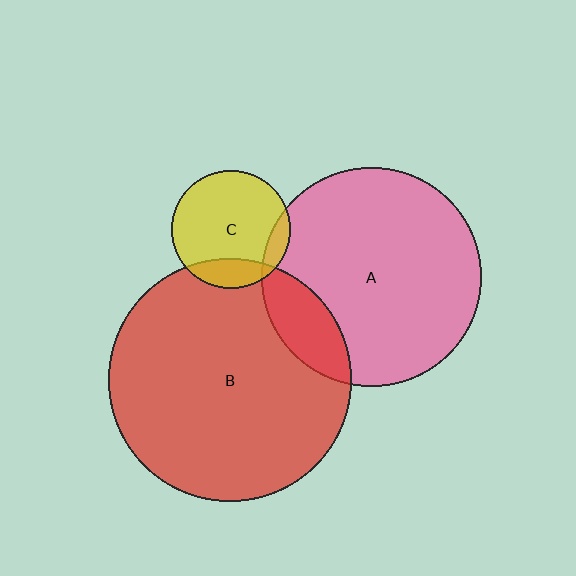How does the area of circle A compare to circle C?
Approximately 3.4 times.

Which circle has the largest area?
Circle B (red).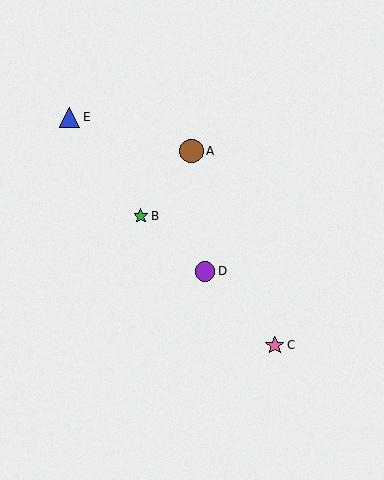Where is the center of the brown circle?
The center of the brown circle is at (191, 151).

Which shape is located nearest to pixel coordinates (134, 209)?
The green star (labeled B) at (141, 216) is nearest to that location.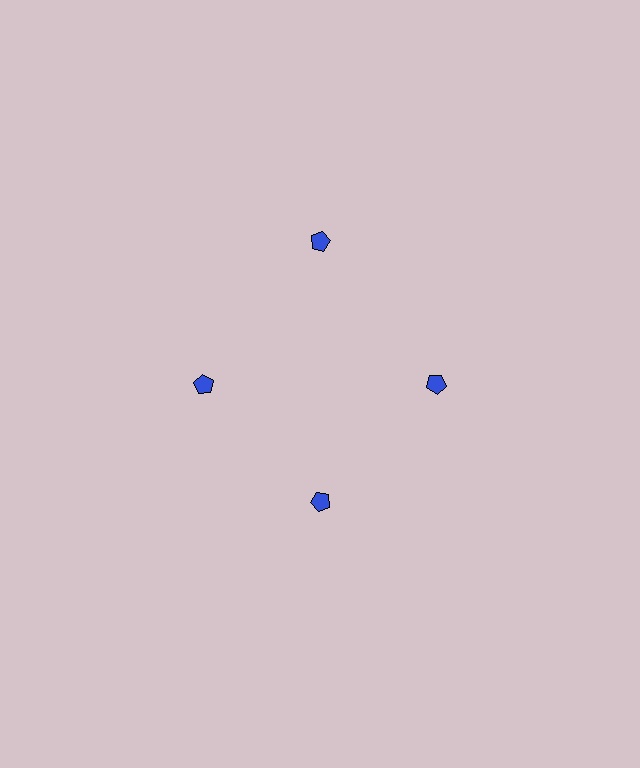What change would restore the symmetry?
The symmetry would be restored by moving it inward, back onto the ring so that all 4 pentagons sit at equal angles and equal distance from the center.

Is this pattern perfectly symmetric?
No. The 4 blue pentagons are arranged in a ring, but one element near the 12 o'clock position is pushed outward from the center, breaking the 4-fold rotational symmetry.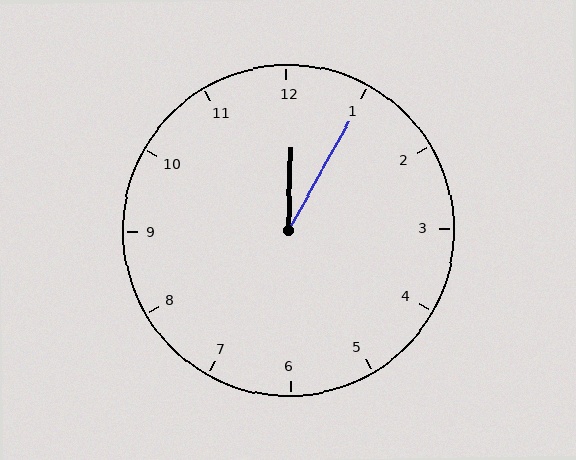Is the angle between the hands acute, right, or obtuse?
It is acute.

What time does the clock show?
12:05.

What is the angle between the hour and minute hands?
Approximately 28 degrees.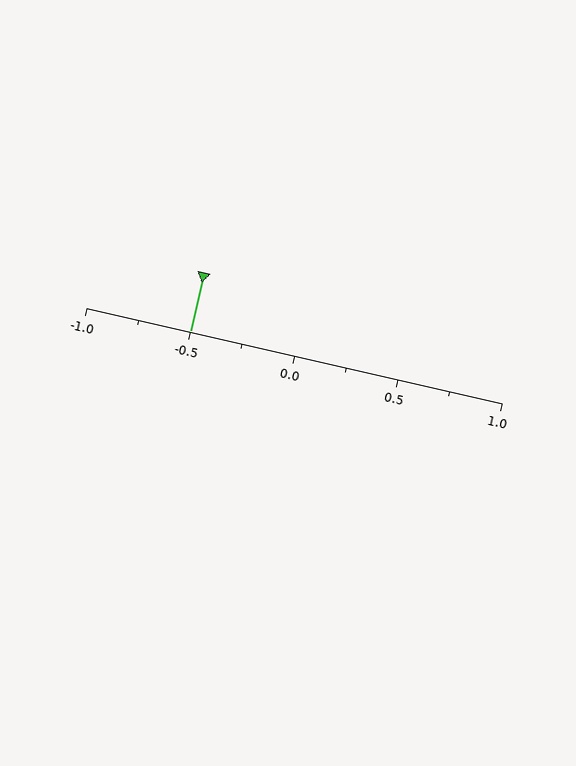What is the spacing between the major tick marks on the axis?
The major ticks are spaced 0.5 apart.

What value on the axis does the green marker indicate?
The marker indicates approximately -0.5.